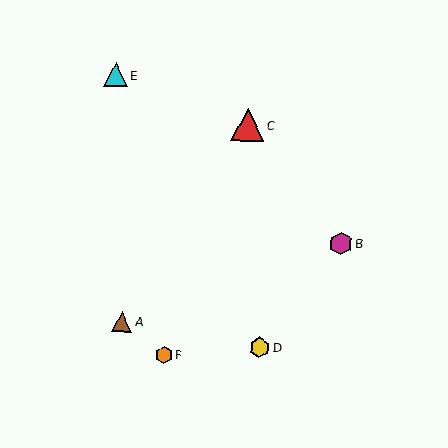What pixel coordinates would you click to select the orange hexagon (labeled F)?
Click at (164, 355) to select the orange hexagon F.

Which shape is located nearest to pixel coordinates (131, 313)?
The brown triangle (labeled A) at (122, 322) is nearest to that location.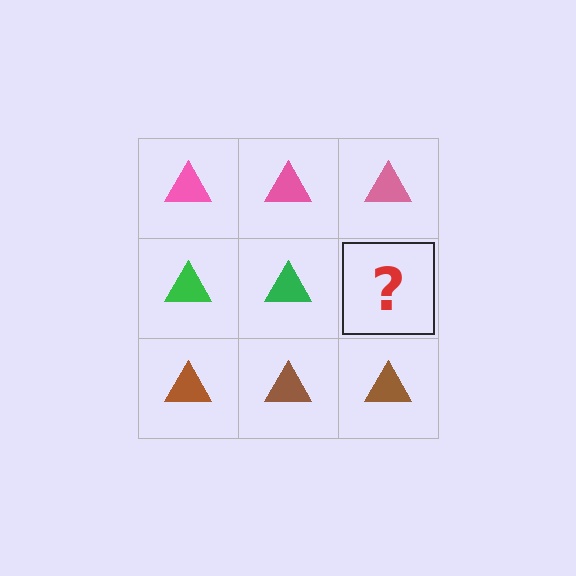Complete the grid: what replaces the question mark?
The question mark should be replaced with a green triangle.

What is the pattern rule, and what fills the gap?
The rule is that each row has a consistent color. The gap should be filled with a green triangle.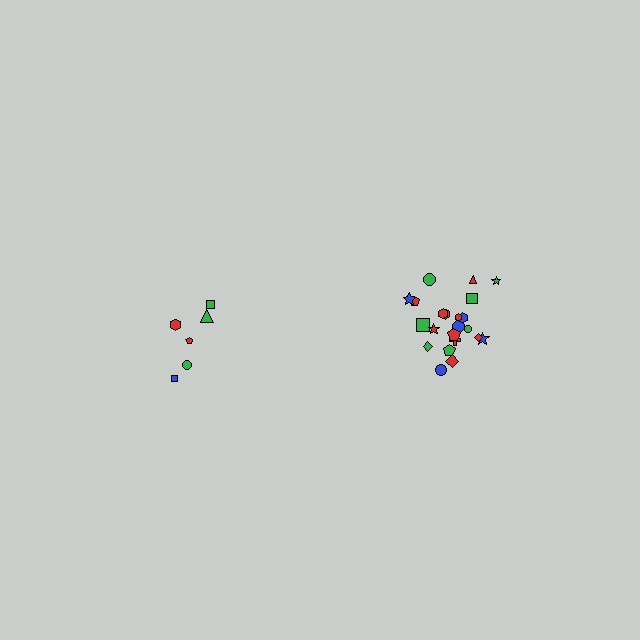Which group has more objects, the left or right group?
The right group.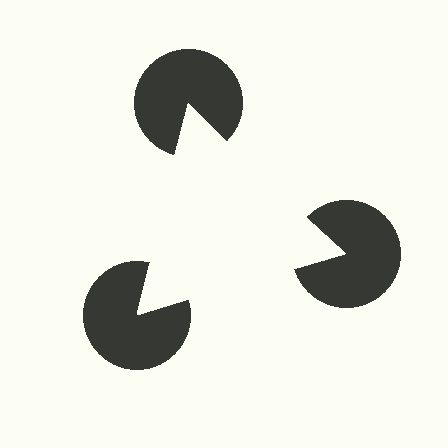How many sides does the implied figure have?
3 sides.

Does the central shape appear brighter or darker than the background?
It typically appears slightly brighter than the background, even though no actual brightness change is drawn.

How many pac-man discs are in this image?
There are 3 — one at each vertex of the illusory triangle.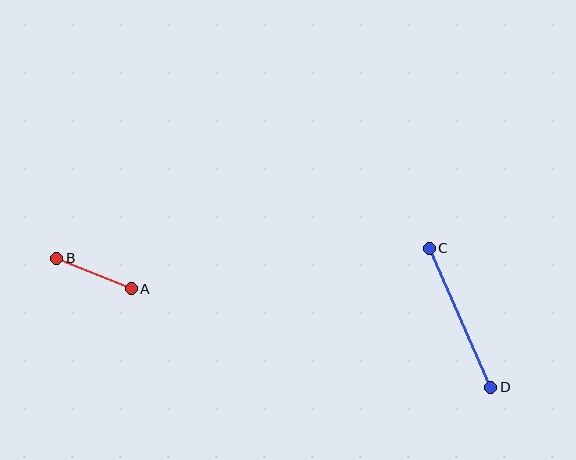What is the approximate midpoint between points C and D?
The midpoint is at approximately (460, 318) pixels.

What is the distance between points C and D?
The distance is approximately 152 pixels.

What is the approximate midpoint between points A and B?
The midpoint is at approximately (94, 273) pixels.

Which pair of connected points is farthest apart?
Points C and D are farthest apart.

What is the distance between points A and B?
The distance is approximately 81 pixels.